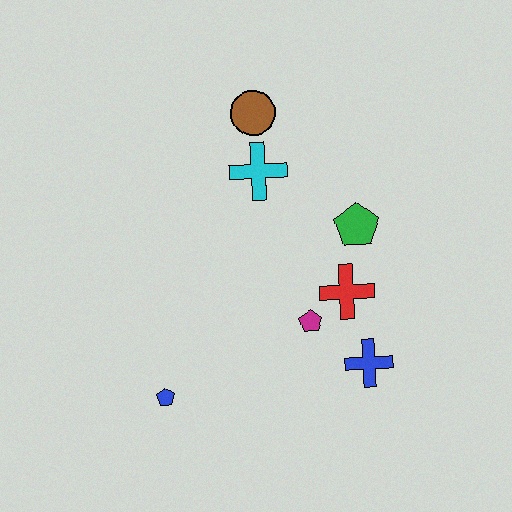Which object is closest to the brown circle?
The cyan cross is closest to the brown circle.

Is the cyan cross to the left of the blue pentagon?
No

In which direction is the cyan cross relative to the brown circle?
The cyan cross is below the brown circle.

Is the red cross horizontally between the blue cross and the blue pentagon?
Yes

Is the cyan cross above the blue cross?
Yes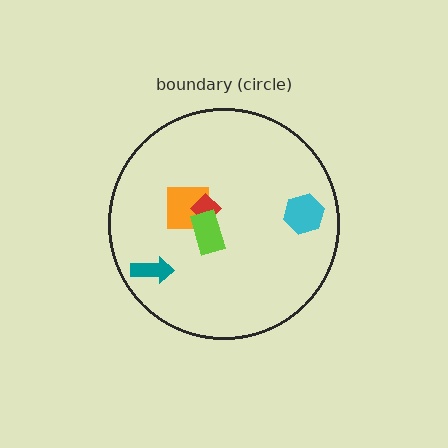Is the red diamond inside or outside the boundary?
Inside.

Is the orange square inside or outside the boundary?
Inside.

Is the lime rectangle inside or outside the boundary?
Inside.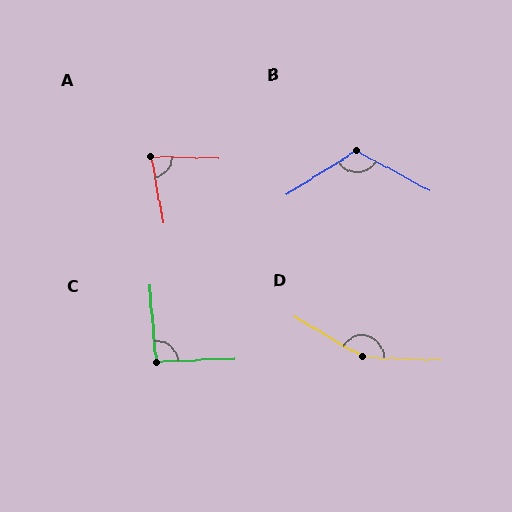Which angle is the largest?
D, at approximately 153 degrees.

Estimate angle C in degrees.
Approximately 92 degrees.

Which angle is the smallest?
A, at approximately 78 degrees.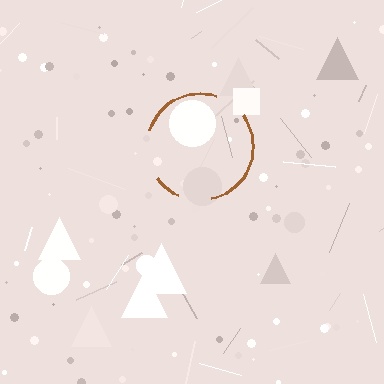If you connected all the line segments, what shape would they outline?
They would outline a circle.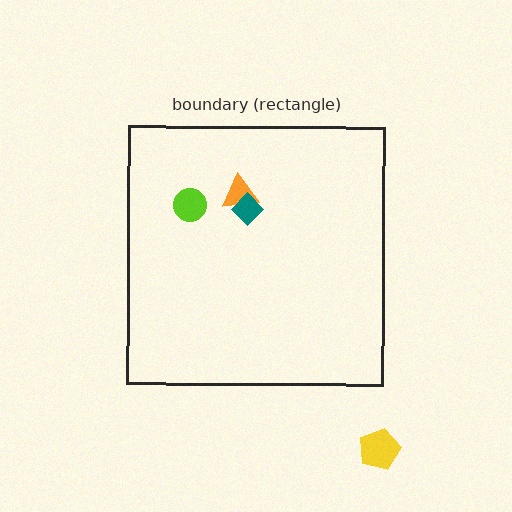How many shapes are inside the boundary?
3 inside, 1 outside.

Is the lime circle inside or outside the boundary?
Inside.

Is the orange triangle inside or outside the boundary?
Inside.